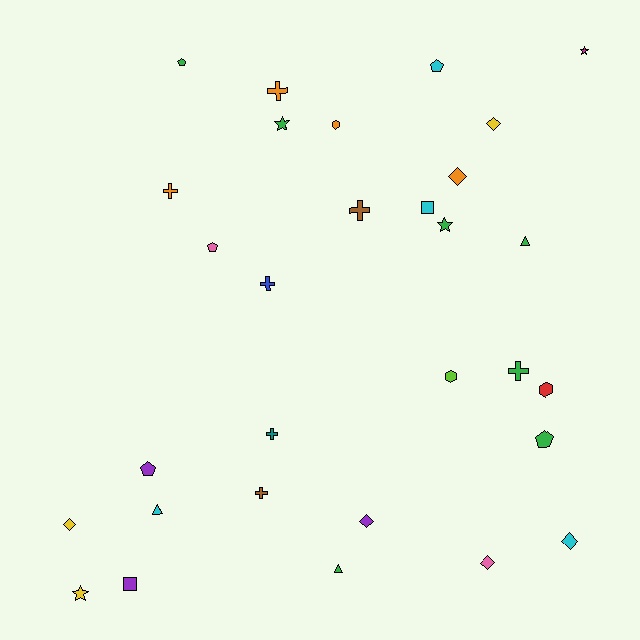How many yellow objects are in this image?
There are 3 yellow objects.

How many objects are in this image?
There are 30 objects.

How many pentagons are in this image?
There are 5 pentagons.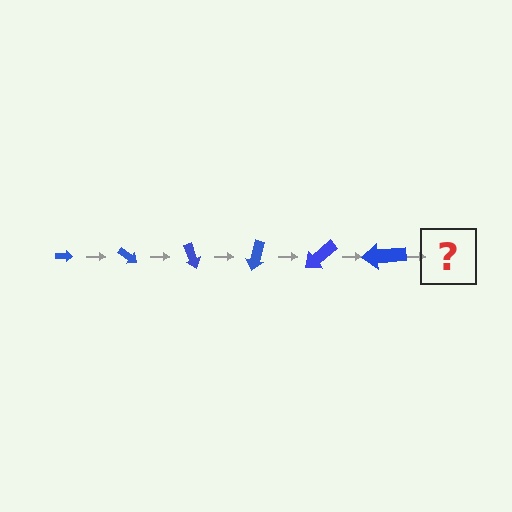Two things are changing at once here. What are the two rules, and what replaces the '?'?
The two rules are that the arrow grows larger each step and it rotates 35 degrees each step. The '?' should be an arrow, larger than the previous one and rotated 210 degrees from the start.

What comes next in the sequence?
The next element should be an arrow, larger than the previous one and rotated 210 degrees from the start.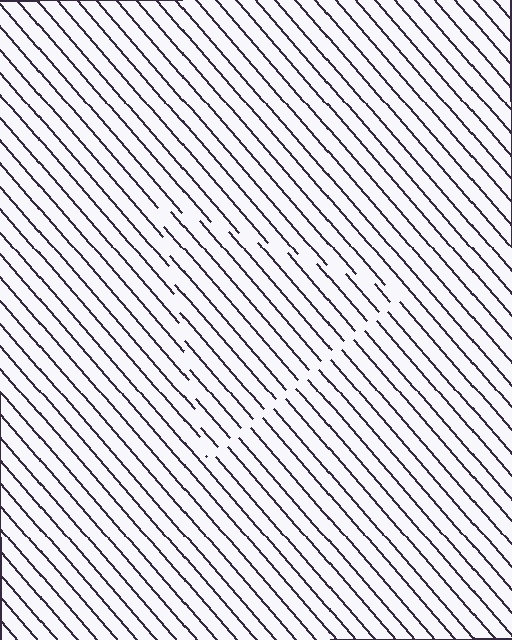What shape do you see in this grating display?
An illusory triangle. The interior of the shape contains the same grating, shifted by half a period — the contour is defined by the phase discontinuity where line-ends from the inner and outer gratings abut.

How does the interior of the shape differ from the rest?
The interior of the shape contains the same grating, shifted by half a period — the contour is defined by the phase discontinuity where line-ends from the inner and outer gratings abut.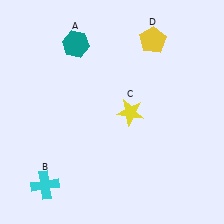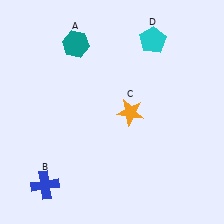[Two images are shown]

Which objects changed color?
B changed from cyan to blue. C changed from yellow to orange. D changed from yellow to cyan.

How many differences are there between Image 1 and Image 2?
There are 3 differences between the two images.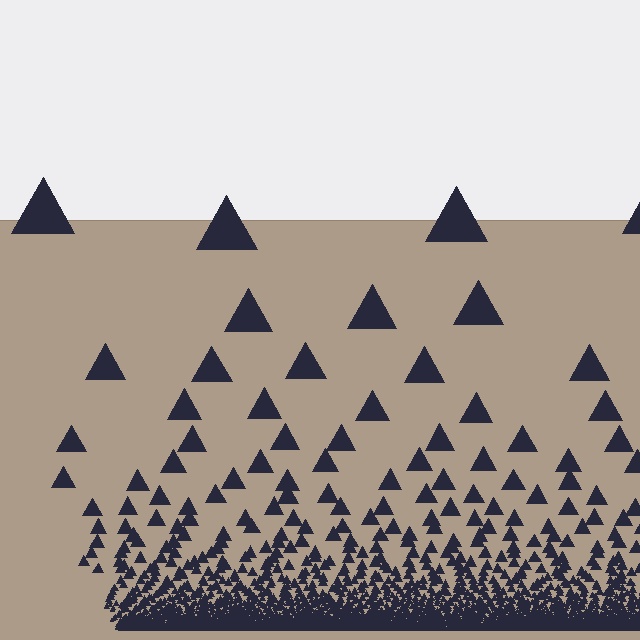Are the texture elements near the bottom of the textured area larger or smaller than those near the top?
Smaller. The gradient is inverted — elements near the bottom are smaller and denser.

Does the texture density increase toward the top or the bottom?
Density increases toward the bottom.